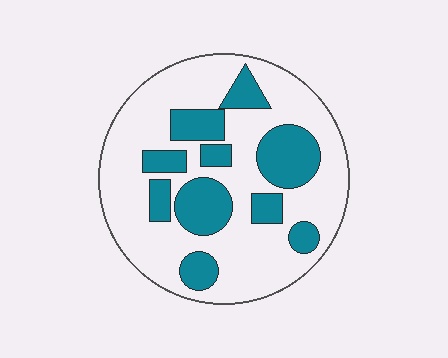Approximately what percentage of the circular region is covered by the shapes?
Approximately 30%.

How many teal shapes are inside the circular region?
10.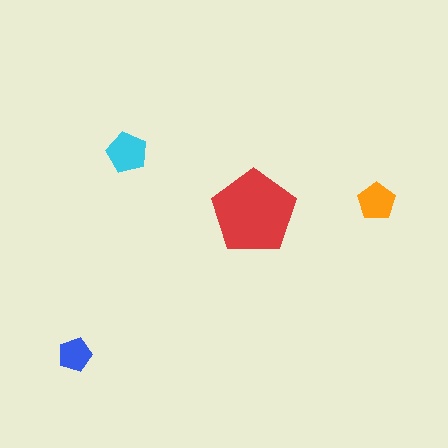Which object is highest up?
The cyan pentagon is topmost.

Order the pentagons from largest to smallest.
the red one, the cyan one, the orange one, the blue one.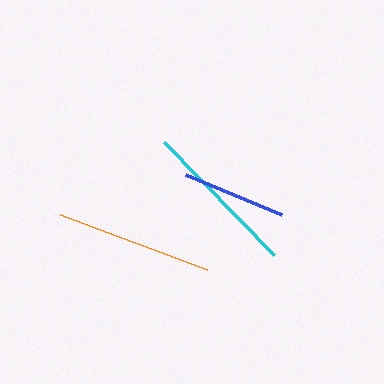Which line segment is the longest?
The cyan line is the longest at approximately 157 pixels.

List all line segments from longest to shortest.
From longest to shortest: cyan, orange, blue.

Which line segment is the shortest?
The blue line is the shortest at approximately 104 pixels.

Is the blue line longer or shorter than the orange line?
The orange line is longer than the blue line.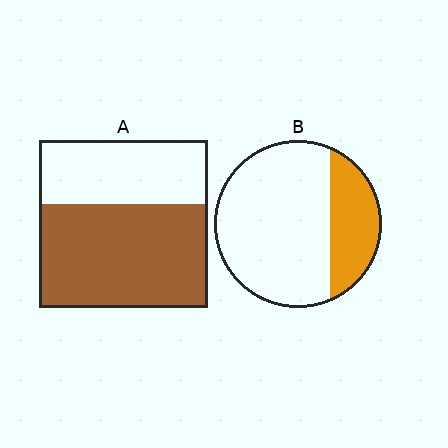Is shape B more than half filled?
No.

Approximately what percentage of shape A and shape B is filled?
A is approximately 60% and B is approximately 25%.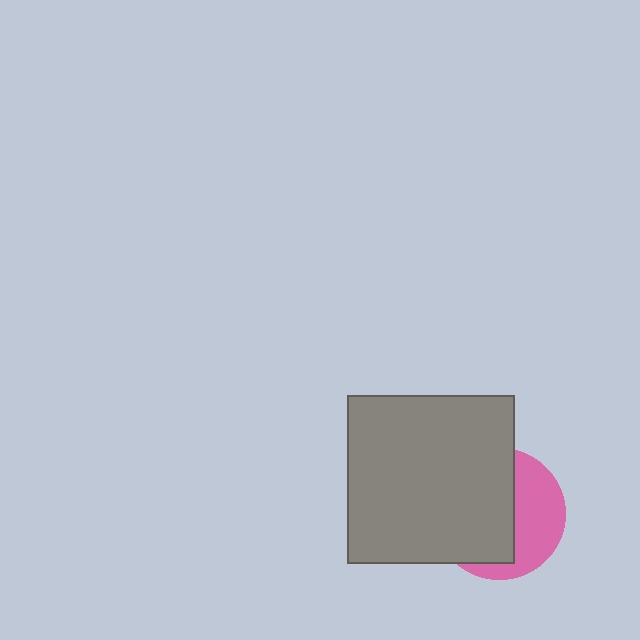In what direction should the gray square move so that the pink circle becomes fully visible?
The gray square should move left. That is the shortest direction to clear the overlap and leave the pink circle fully visible.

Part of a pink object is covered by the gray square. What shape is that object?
It is a circle.